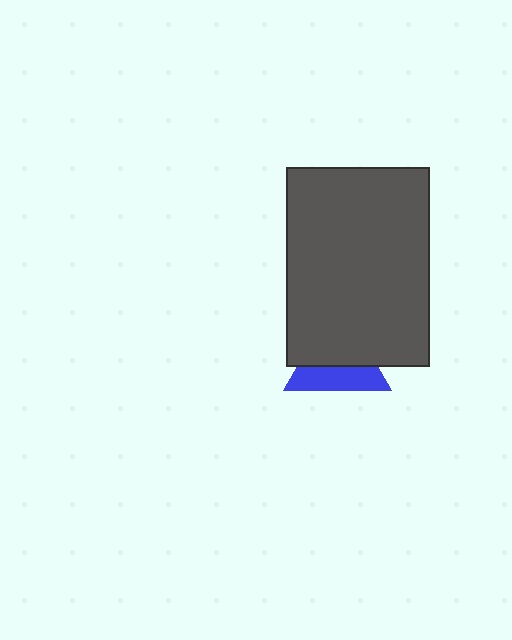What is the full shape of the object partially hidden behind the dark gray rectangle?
The partially hidden object is a blue triangle.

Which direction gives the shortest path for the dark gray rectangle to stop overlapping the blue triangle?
Moving up gives the shortest separation.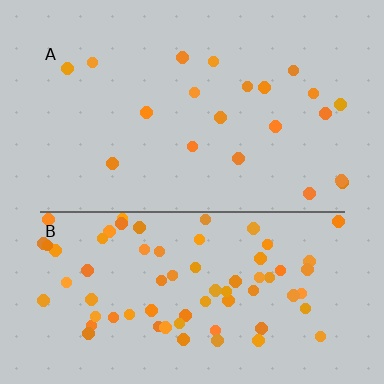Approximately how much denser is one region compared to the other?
Approximately 3.5× — region B over region A.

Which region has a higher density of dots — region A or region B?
B (the bottom).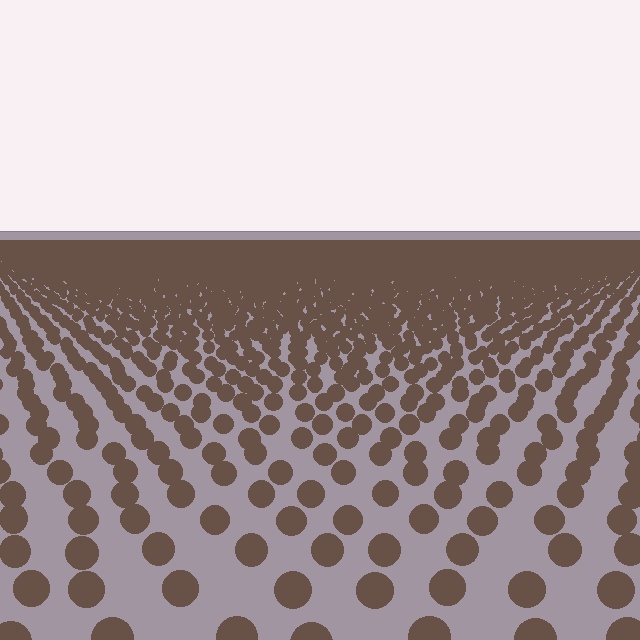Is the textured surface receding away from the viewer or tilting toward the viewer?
The surface is receding away from the viewer. Texture elements get smaller and denser toward the top.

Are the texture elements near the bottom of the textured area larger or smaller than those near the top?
Larger. Near the bottom, elements are closer to the viewer and appear at a bigger on-screen size.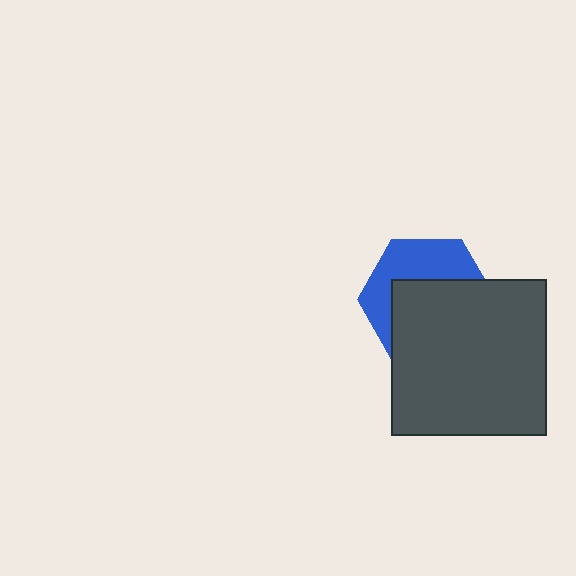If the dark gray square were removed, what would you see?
You would see the complete blue hexagon.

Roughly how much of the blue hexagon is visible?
A small part of it is visible (roughly 43%).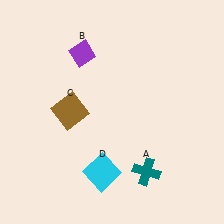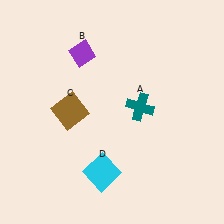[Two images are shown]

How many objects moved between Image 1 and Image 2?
1 object moved between the two images.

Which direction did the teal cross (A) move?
The teal cross (A) moved up.